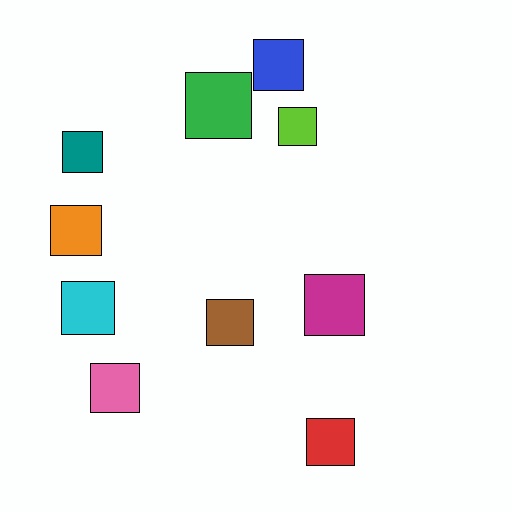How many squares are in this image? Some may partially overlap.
There are 10 squares.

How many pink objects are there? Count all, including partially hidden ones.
There is 1 pink object.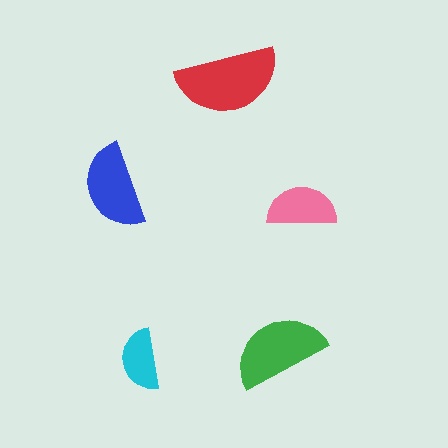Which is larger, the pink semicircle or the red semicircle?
The red one.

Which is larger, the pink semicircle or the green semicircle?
The green one.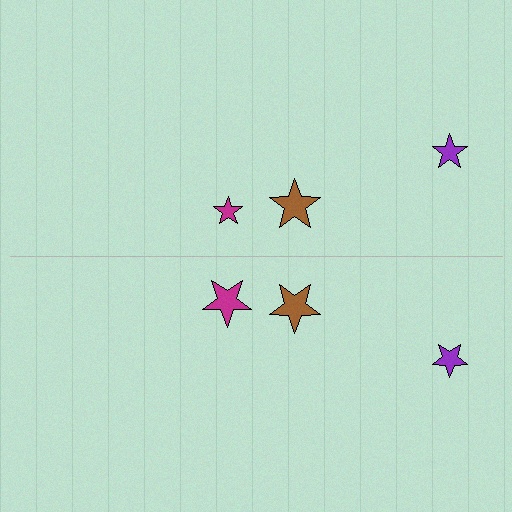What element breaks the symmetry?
The magenta star on the bottom side has a different size than its mirror counterpart.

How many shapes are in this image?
There are 6 shapes in this image.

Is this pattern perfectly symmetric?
No, the pattern is not perfectly symmetric. The magenta star on the bottom side has a different size than its mirror counterpart.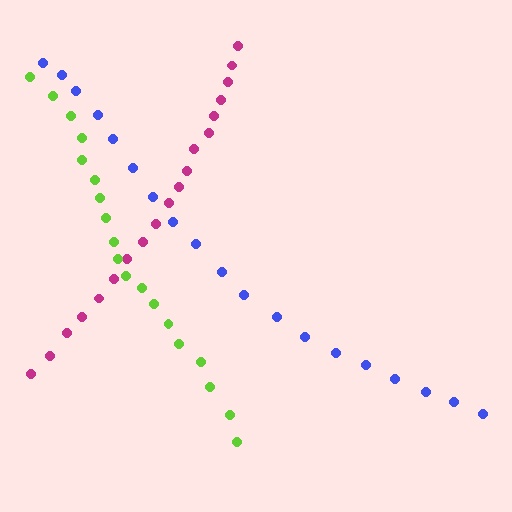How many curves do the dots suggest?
There are 3 distinct paths.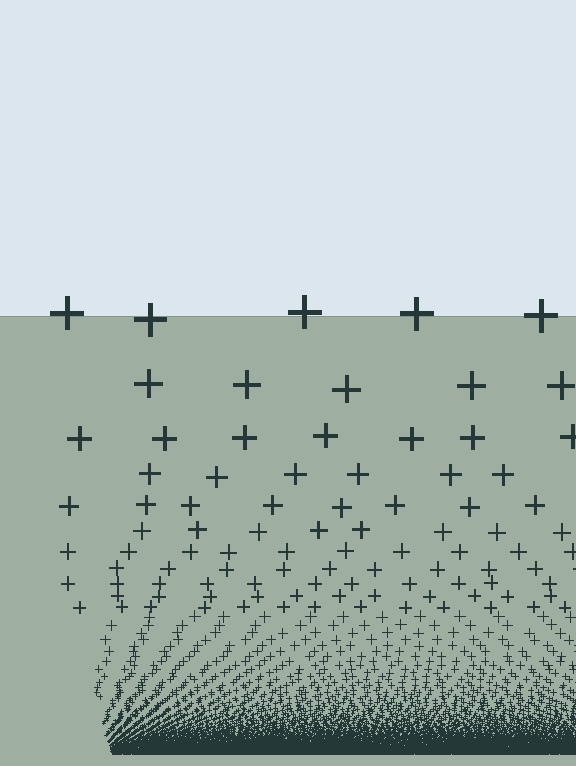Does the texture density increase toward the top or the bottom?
Density increases toward the bottom.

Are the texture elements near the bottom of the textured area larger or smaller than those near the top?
Smaller. The gradient is inverted — elements near the bottom are smaller and denser.